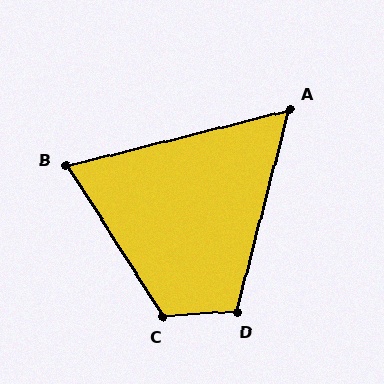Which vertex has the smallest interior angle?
A, at approximately 61 degrees.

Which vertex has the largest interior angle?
C, at approximately 119 degrees.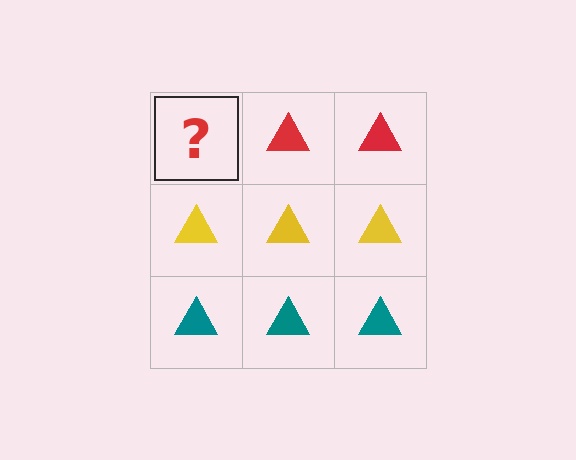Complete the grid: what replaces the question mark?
The question mark should be replaced with a red triangle.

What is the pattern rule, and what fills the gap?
The rule is that each row has a consistent color. The gap should be filled with a red triangle.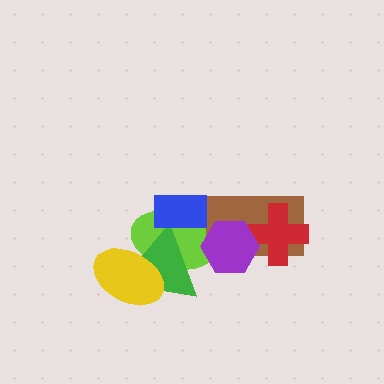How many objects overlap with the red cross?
2 objects overlap with the red cross.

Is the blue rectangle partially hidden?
No, no other shape covers it.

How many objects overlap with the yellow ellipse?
2 objects overlap with the yellow ellipse.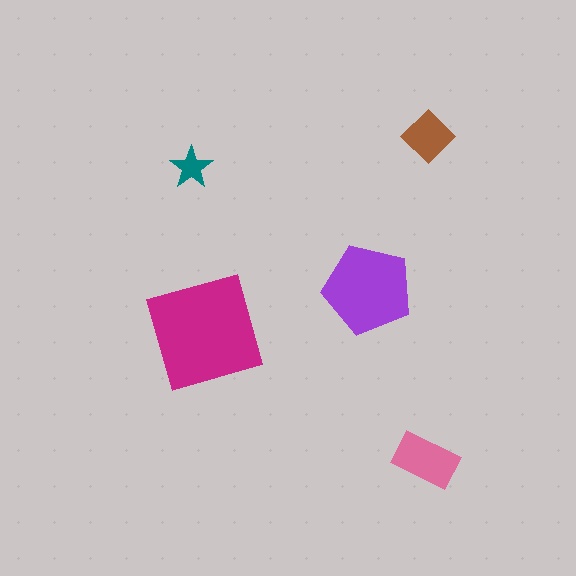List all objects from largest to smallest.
The magenta square, the purple pentagon, the pink rectangle, the brown diamond, the teal star.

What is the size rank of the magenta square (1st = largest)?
1st.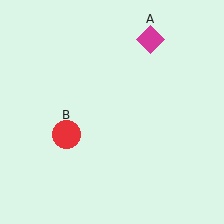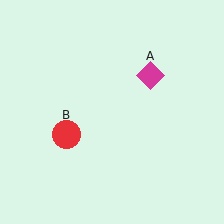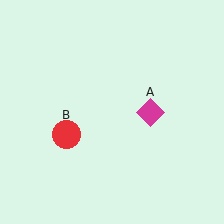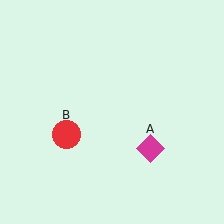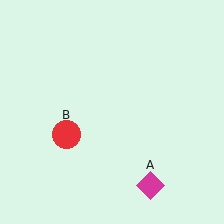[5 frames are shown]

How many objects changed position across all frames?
1 object changed position: magenta diamond (object A).